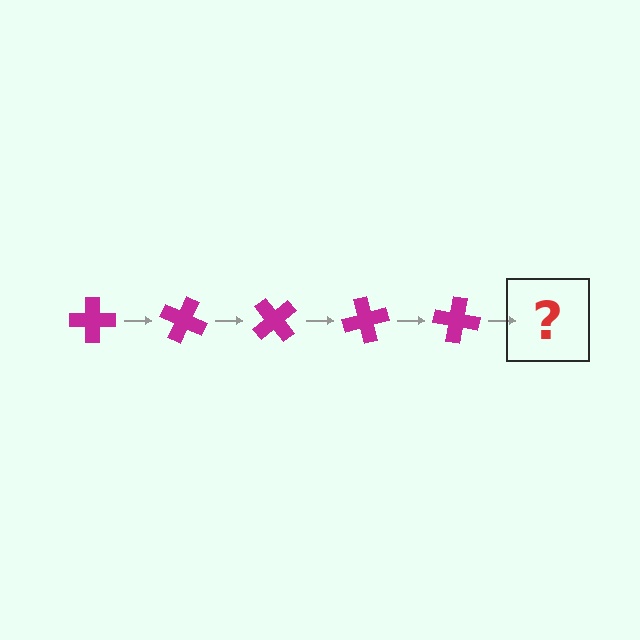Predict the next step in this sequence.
The next step is a magenta cross rotated 125 degrees.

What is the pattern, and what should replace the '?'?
The pattern is that the cross rotates 25 degrees each step. The '?' should be a magenta cross rotated 125 degrees.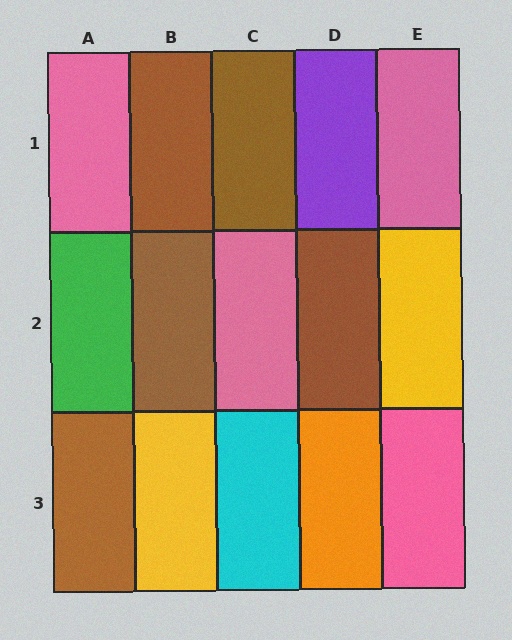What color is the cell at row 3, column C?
Cyan.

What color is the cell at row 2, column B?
Brown.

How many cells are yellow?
2 cells are yellow.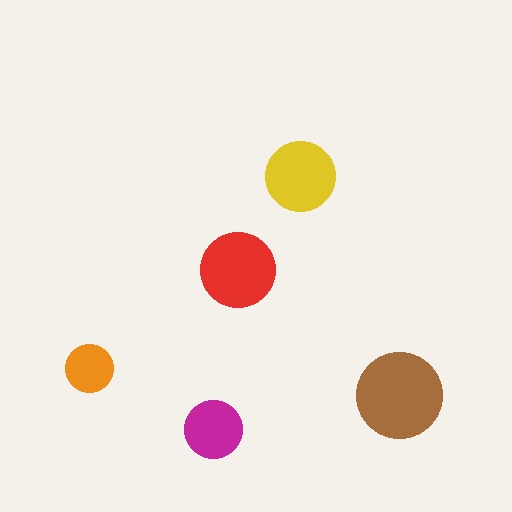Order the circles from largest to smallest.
the brown one, the red one, the yellow one, the magenta one, the orange one.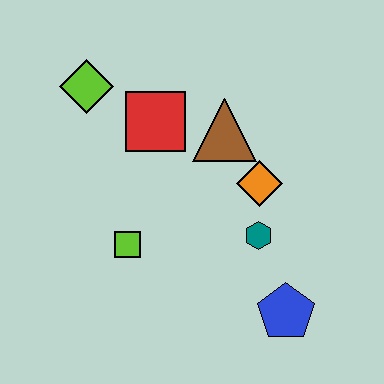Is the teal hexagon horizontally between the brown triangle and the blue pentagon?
Yes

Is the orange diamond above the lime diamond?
No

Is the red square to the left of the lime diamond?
No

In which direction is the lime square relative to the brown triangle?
The lime square is below the brown triangle.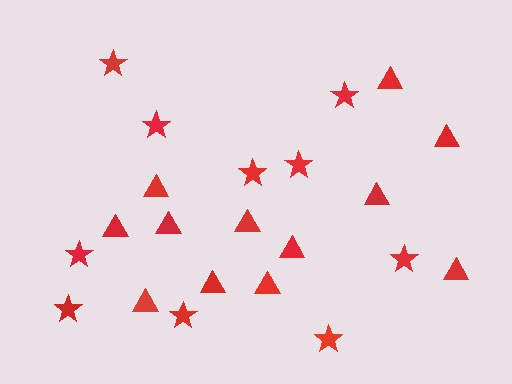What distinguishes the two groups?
There are 2 groups: one group of stars (10) and one group of triangles (12).